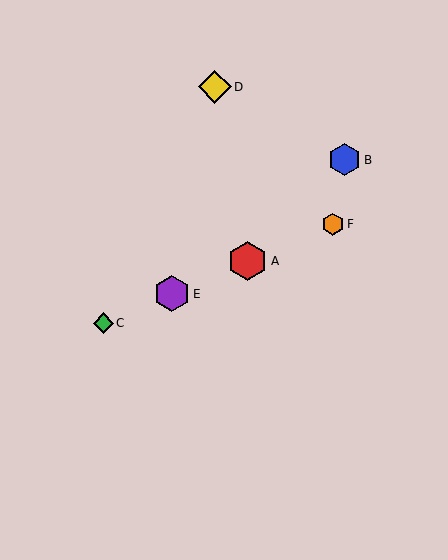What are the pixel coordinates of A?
Object A is at (248, 261).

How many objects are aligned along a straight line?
4 objects (A, C, E, F) are aligned along a straight line.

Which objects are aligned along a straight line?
Objects A, C, E, F are aligned along a straight line.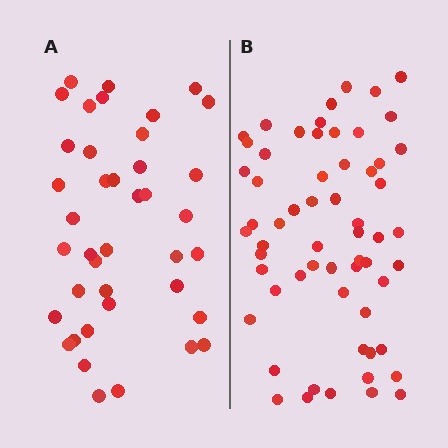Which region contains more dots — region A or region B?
Region B (the right region) has more dots.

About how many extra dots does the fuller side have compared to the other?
Region B has approximately 20 more dots than region A.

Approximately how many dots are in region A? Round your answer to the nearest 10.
About 40 dots.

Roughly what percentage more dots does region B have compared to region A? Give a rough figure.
About 50% more.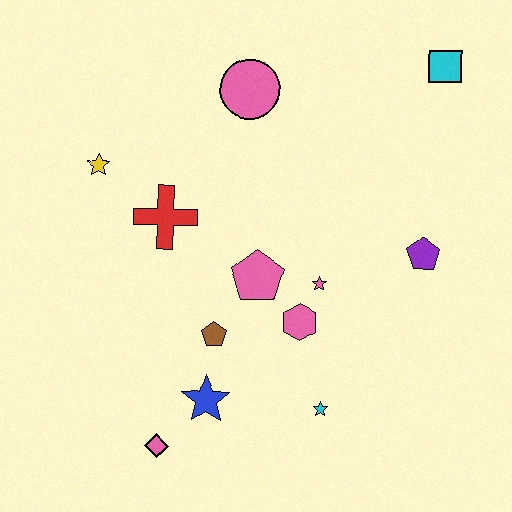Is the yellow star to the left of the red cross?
Yes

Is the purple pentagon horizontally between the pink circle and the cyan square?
Yes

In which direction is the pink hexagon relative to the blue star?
The pink hexagon is to the right of the blue star.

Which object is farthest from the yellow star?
The cyan square is farthest from the yellow star.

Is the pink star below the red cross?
Yes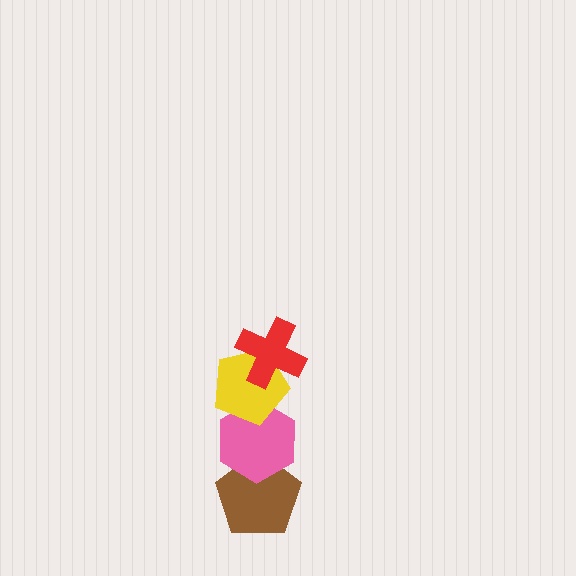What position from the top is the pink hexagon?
The pink hexagon is 3rd from the top.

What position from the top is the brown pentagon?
The brown pentagon is 4th from the top.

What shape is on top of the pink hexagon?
The yellow pentagon is on top of the pink hexagon.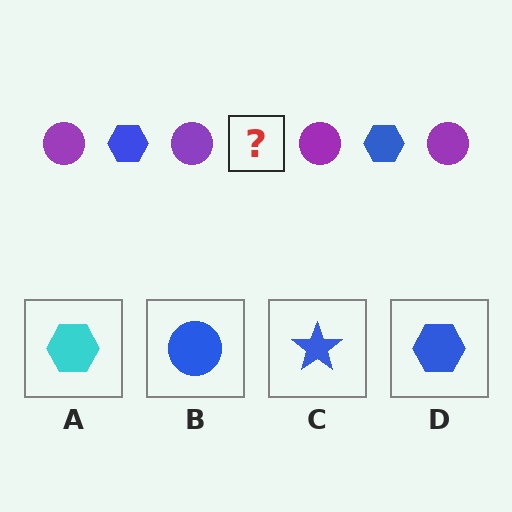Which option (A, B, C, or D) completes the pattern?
D.